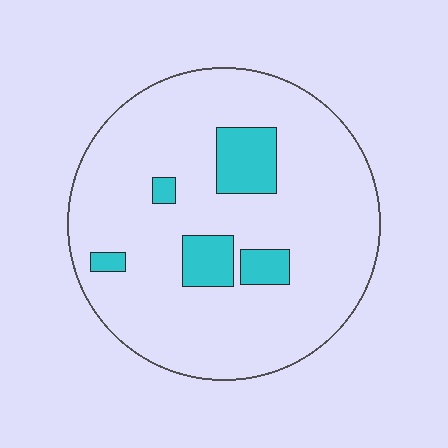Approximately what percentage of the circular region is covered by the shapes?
Approximately 15%.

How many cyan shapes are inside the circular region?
5.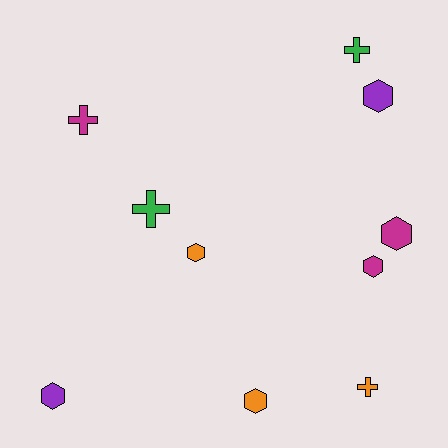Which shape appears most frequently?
Hexagon, with 6 objects.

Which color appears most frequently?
Orange, with 3 objects.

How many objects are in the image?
There are 10 objects.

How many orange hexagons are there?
There are 2 orange hexagons.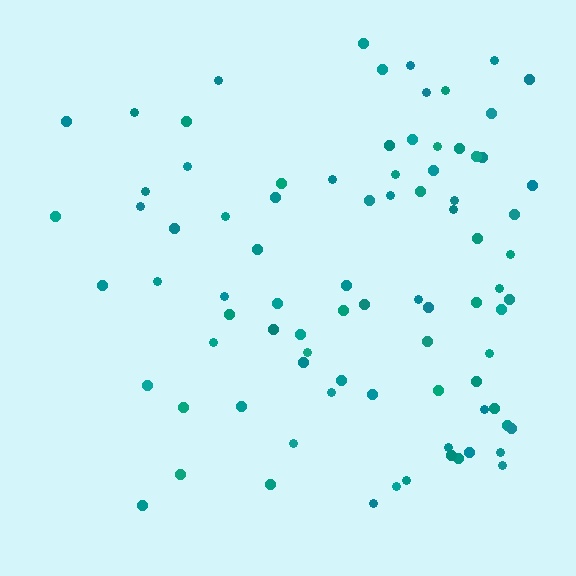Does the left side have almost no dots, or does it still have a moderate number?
Still a moderate number, just noticeably fewer than the right.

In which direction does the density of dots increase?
From left to right, with the right side densest.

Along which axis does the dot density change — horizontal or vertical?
Horizontal.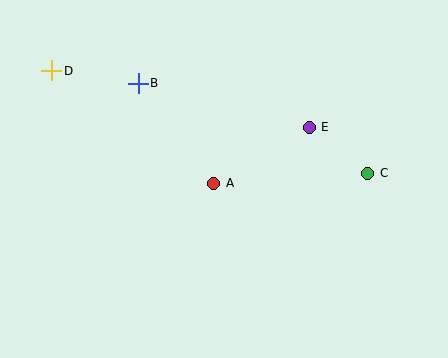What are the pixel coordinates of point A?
Point A is at (214, 183).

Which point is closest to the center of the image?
Point A at (214, 183) is closest to the center.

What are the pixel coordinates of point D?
Point D is at (52, 71).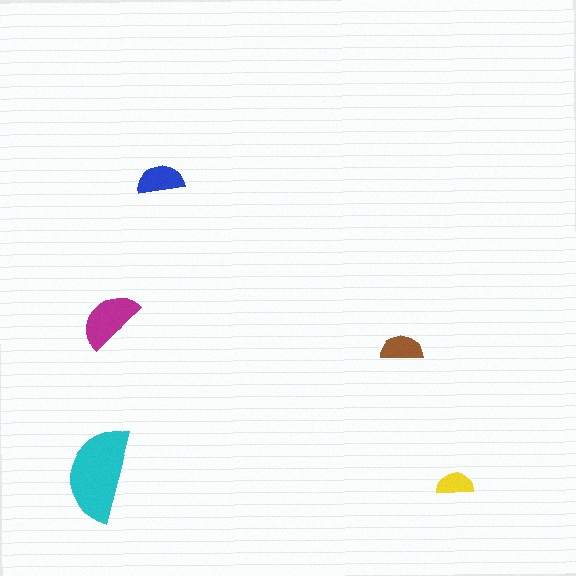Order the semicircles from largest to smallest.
the cyan one, the magenta one, the blue one, the brown one, the yellow one.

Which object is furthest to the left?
The cyan semicircle is leftmost.